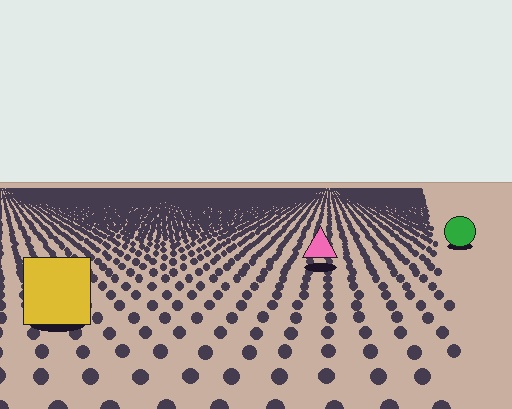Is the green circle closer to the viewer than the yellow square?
No. The yellow square is closer — you can tell from the texture gradient: the ground texture is coarser near it.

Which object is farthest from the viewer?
The green circle is farthest from the viewer. It appears smaller and the ground texture around it is denser.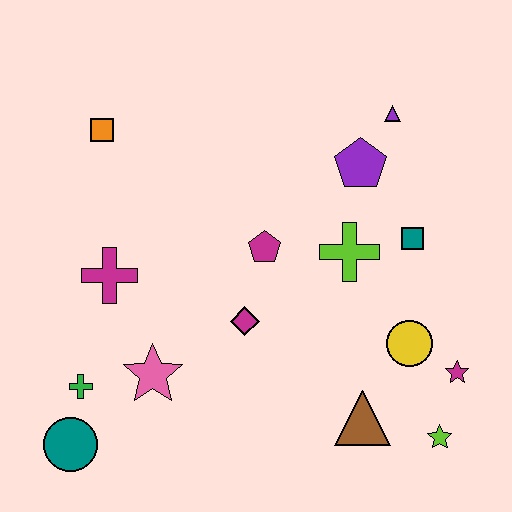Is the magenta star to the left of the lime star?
No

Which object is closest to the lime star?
The magenta star is closest to the lime star.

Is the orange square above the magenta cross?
Yes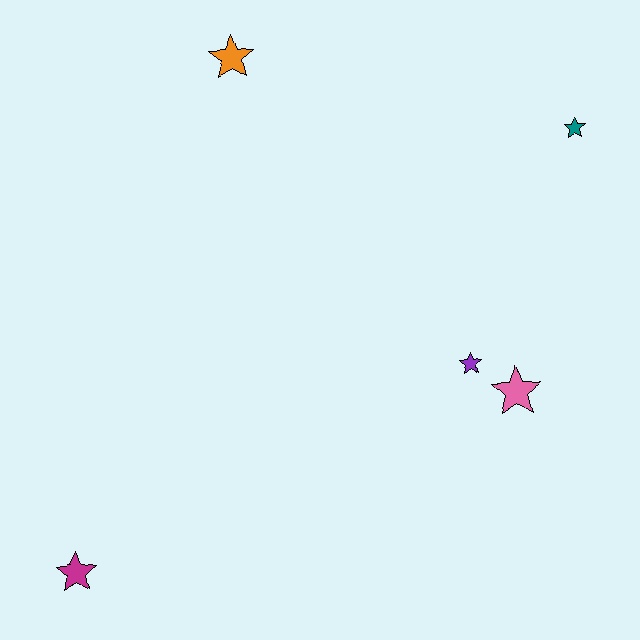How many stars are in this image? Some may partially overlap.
There are 5 stars.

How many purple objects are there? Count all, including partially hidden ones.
There is 1 purple object.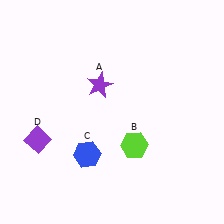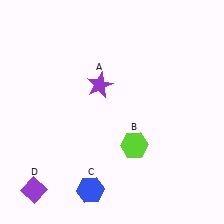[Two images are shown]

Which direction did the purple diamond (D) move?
The purple diamond (D) moved down.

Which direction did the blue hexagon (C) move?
The blue hexagon (C) moved down.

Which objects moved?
The objects that moved are: the blue hexagon (C), the purple diamond (D).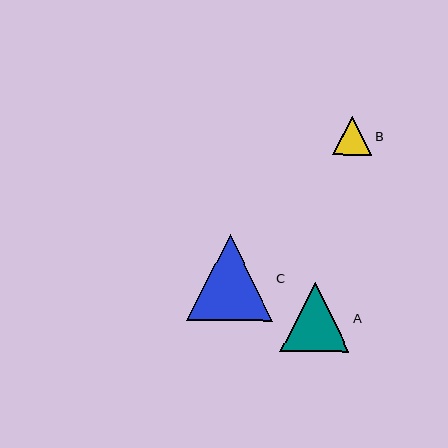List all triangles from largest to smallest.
From largest to smallest: C, A, B.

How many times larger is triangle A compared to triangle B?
Triangle A is approximately 1.8 times the size of triangle B.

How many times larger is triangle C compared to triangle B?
Triangle C is approximately 2.2 times the size of triangle B.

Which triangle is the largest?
Triangle C is the largest with a size of approximately 86 pixels.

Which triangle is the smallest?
Triangle B is the smallest with a size of approximately 39 pixels.